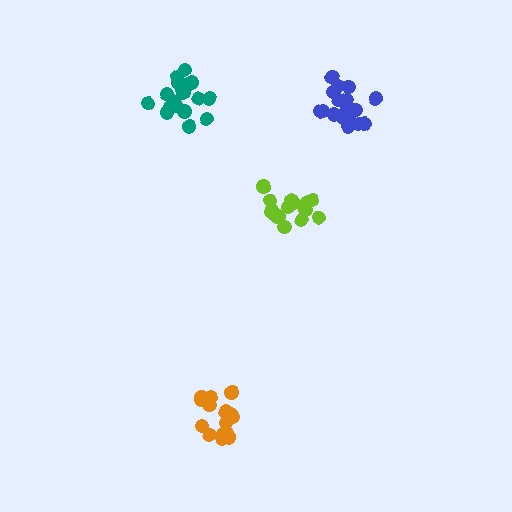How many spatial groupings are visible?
There are 4 spatial groupings.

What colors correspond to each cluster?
The clusters are colored: lime, blue, teal, orange.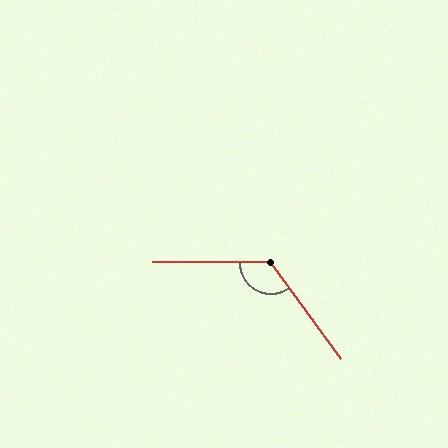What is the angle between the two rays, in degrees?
Approximately 126 degrees.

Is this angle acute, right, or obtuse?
It is obtuse.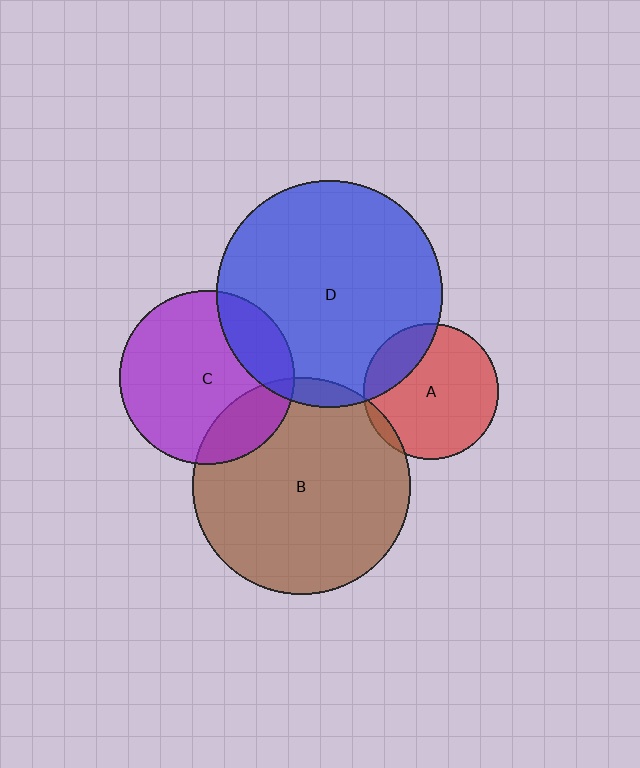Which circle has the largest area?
Circle D (blue).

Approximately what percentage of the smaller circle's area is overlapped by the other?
Approximately 20%.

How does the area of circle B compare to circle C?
Approximately 1.6 times.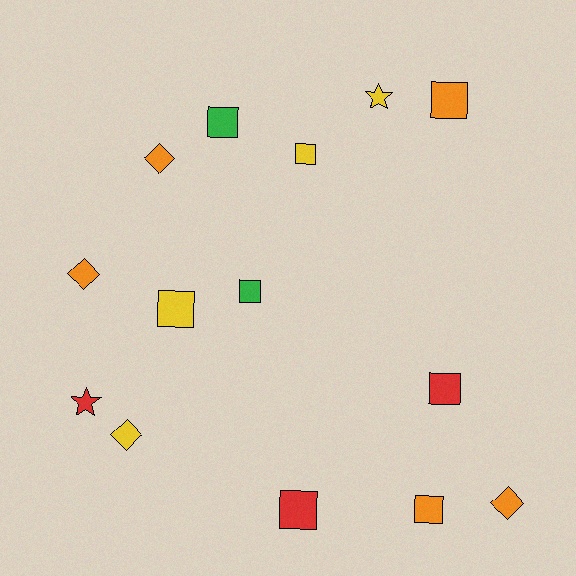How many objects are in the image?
There are 14 objects.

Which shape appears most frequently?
Square, with 8 objects.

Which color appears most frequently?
Orange, with 5 objects.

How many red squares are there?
There are 2 red squares.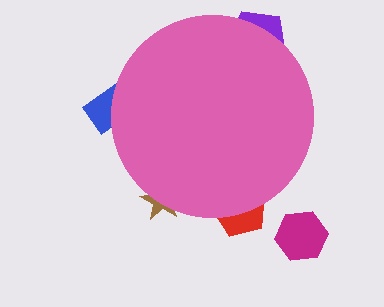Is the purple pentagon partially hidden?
Yes, the purple pentagon is partially hidden behind the pink circle.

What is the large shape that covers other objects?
A pink circle.